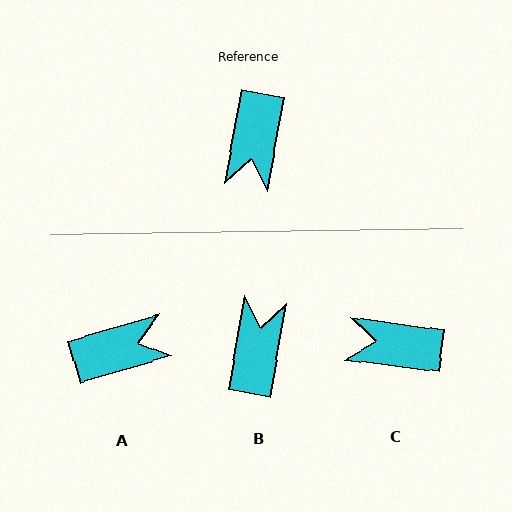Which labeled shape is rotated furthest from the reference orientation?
B, about 180 degrees away.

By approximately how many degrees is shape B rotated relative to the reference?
Approximately 180 degrees clockwise.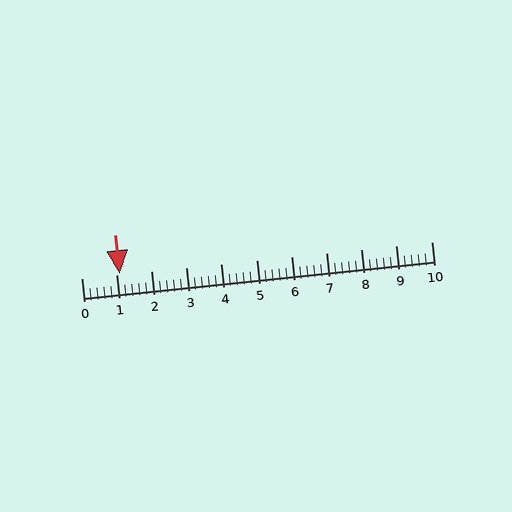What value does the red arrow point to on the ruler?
The red arrow points to approximately 1.1.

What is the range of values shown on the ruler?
The ruler shows values from 0 to 10.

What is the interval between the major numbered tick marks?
The major tick marks are spaced 1 units apart.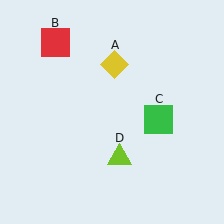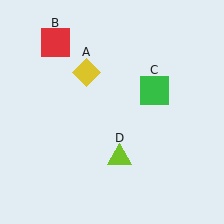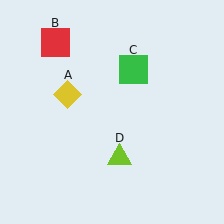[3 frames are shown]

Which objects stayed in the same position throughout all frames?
Red square (object B) and lime triangle (object D) remained stationary.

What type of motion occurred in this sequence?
The yellow diamond (object A), green square (object C) rotated counterclockwise around the center of the scene.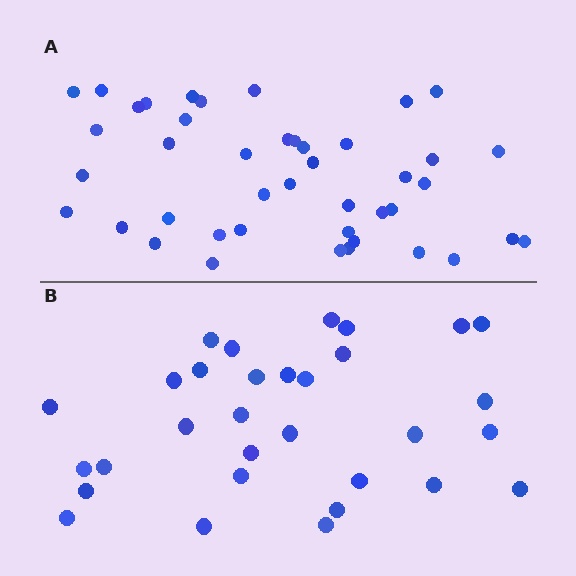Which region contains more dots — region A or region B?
Region A (the top region) has more dots.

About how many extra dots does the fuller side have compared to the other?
Region A has roughly 12 or so more dots than region B.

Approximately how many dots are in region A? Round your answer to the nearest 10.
About 40 dots. (The exact count is 43, which rounds to 40.)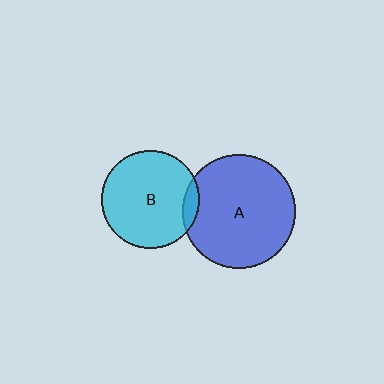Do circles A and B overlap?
Yes.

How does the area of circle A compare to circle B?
Approximately 1.3 times.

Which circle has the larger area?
Circle A (blue).